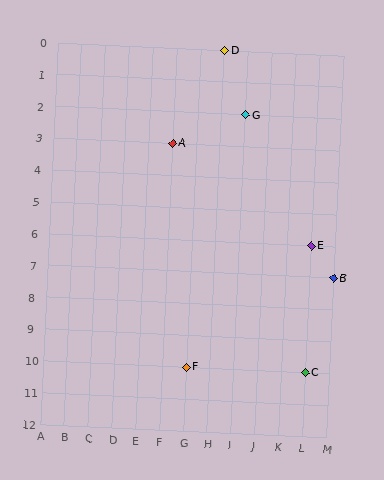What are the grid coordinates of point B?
Point B is at grid coordinates (M, 7).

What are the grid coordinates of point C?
Point C is at grid coordinates (L, 10).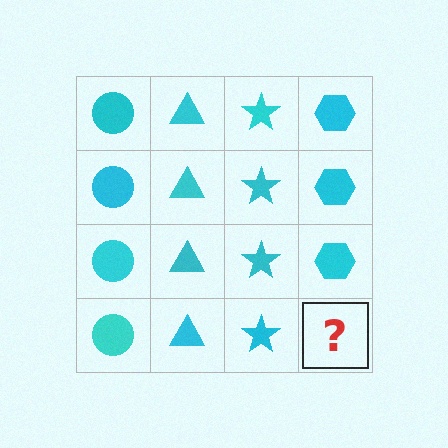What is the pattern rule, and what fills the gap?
The rule is that each column has a consistent shape. The gap should be filled with a cyan hexagon.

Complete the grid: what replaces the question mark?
The question mark should be replaced with a cyan hexagon.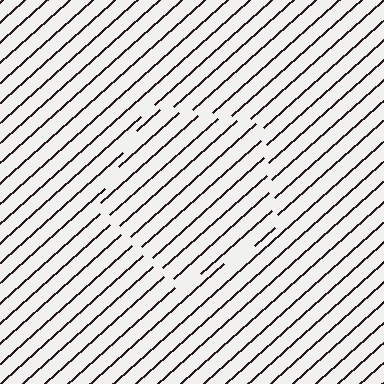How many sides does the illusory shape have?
5 sides — the line-ends trace a pentagon.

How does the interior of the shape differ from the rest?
The interior of the shape contains the same grating, shifted by half a period — the contour is defined by the phase discontinuity where line-ends from the inner and outer gratings abut.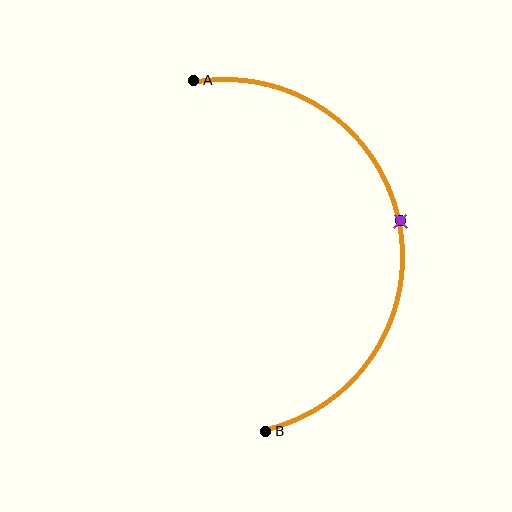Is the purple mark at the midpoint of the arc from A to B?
Yes. The purple mark lies on the arc at equal arc-length from both A and B — it is the arc midpoint.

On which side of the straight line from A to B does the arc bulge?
The arc bulges to the right of the straight line connecting A and B.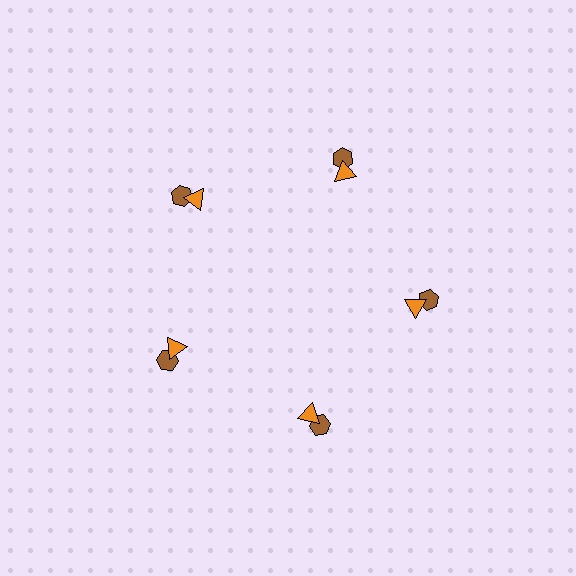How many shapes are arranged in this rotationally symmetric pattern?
There are 10 shapes, arranged in 5 groups of 2.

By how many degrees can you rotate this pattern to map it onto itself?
The pattern maps onto itself every 72 degrees of rotation.